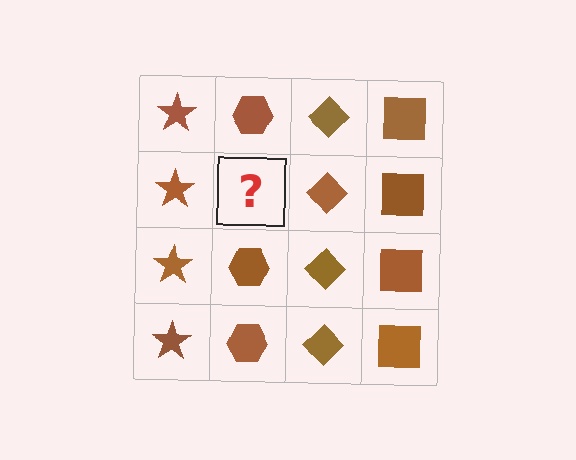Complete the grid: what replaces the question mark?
The question mark should be replaced with a brown hexagon.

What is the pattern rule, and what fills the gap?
The rule is that each column has a consistent shape. The gap should be filled with a brown hexagon.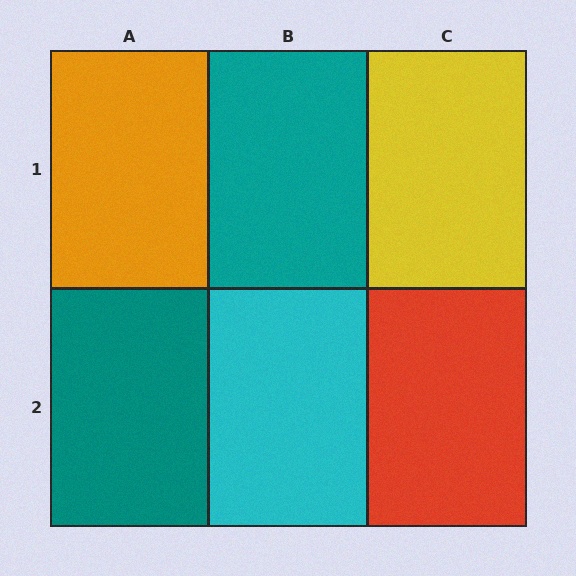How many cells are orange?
1 cell is orange.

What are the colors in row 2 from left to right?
Teal, cyan, red.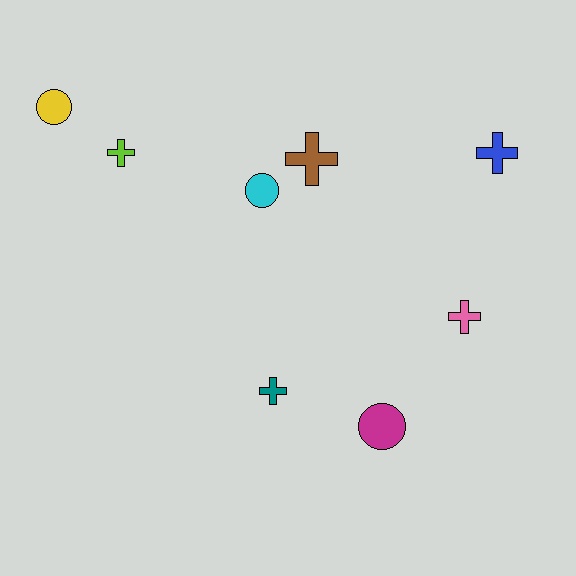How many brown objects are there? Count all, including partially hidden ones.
There is 1 brown object.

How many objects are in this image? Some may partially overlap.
There are 8 objects.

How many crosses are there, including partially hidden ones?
There are 5 crosses.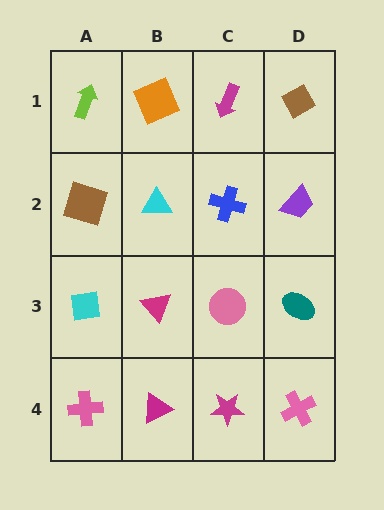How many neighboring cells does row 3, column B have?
4.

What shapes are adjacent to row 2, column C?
A magenta arrow (row 1, column C), a pink circle (row 3, column C), a cyan triangle (row 2, column B), a purple trapezoid (row 2, column D).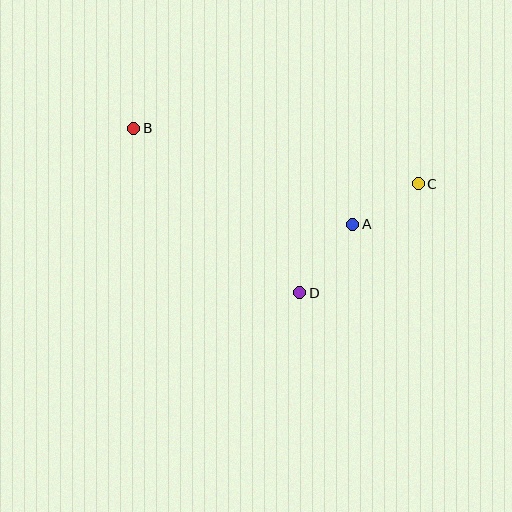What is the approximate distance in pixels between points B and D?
The distance between B and D is approximately 234 pixels.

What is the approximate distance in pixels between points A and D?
The distance between A and D is approximately 86 pixels.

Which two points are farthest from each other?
Points B and C are farthest from each other.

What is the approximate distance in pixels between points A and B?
The distance between A and B is approximately 239 pixels.